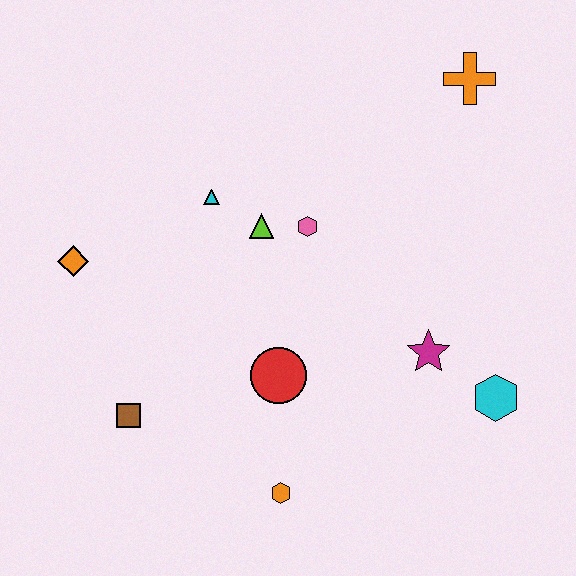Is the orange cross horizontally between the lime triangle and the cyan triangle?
No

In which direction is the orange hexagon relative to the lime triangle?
The orange hexagon is below the lime triangle.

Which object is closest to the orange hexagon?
The red circle is closest to the orange hexagon.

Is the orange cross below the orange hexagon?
No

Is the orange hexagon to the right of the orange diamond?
Yes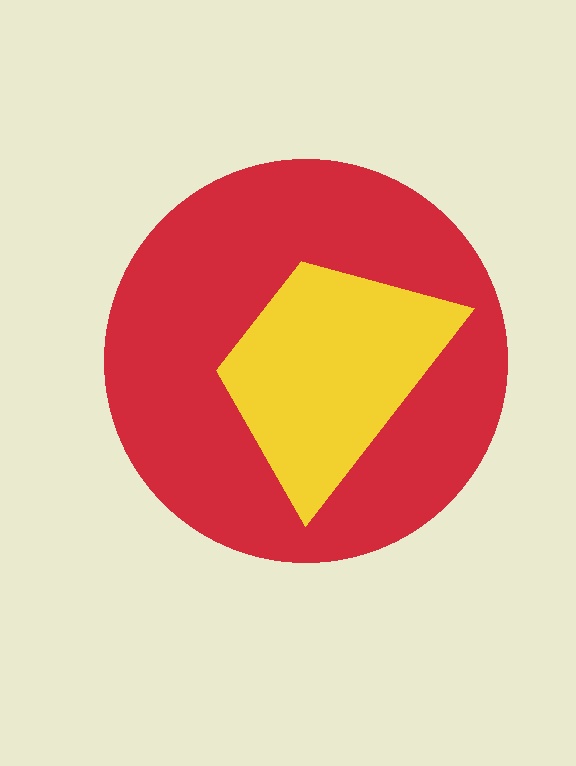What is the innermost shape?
The yellow trapezoid.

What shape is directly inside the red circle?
The yellow trapezoid.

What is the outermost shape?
The red circle.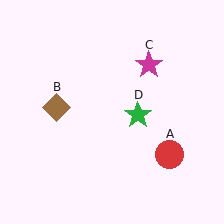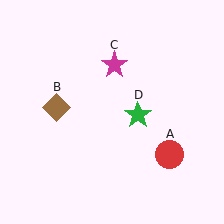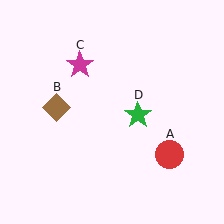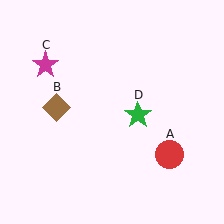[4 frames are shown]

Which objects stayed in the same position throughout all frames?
Red circle (object A) and brown diamond (object B) and green star (object D) remained stationary.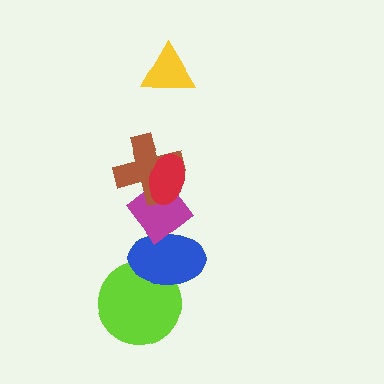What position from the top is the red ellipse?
The red ellipse is 2nd from the top.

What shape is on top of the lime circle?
The blue ellipse is on top of the lime circle.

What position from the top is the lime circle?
The lime circle is 6th from the top.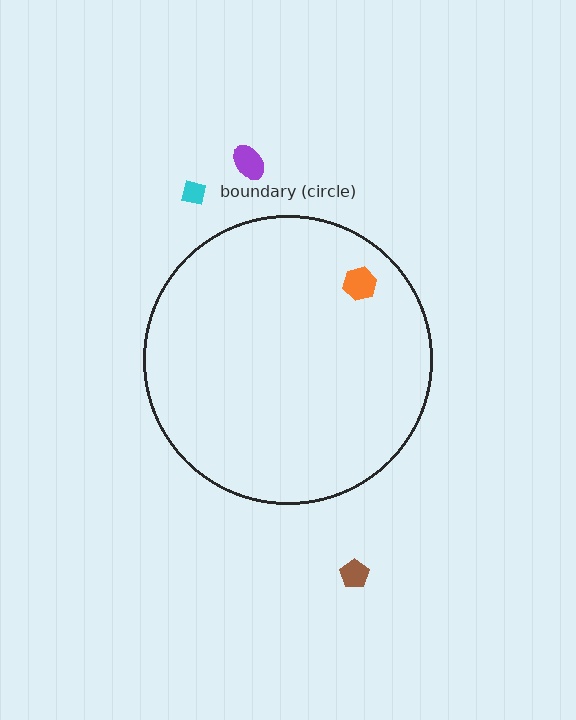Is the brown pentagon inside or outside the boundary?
Outside.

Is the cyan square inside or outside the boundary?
Outside.